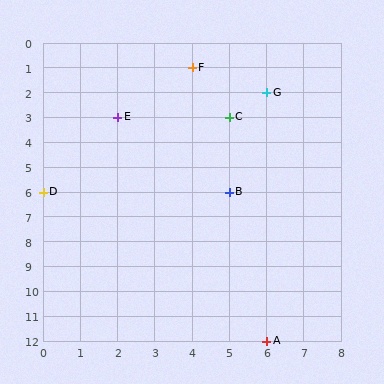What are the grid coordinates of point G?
Point G is at grid coordinates (6, 2).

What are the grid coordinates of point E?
Point E is at grid coordinates (2, 3).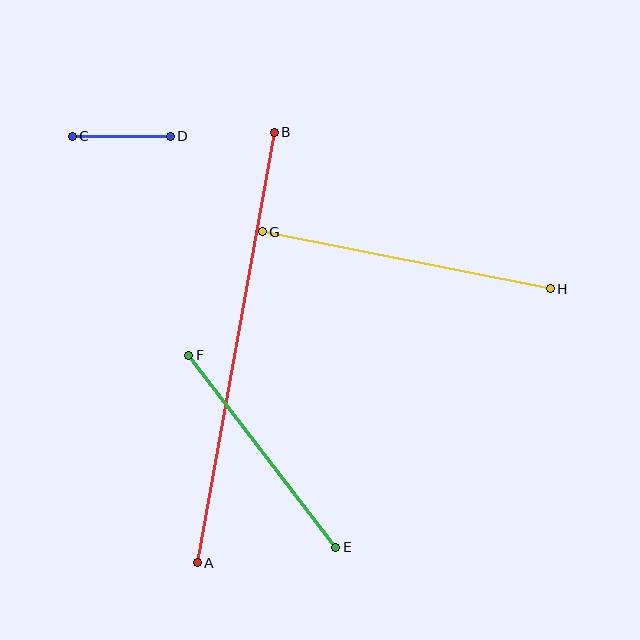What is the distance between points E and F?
The distance is approximately 242 pixels.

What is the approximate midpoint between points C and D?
The midpoint is at approximately (121, 136) pixels.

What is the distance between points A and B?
The distance is approximately 438 pixels.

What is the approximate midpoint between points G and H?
The midpoint is at approximately (406, 260) pixels.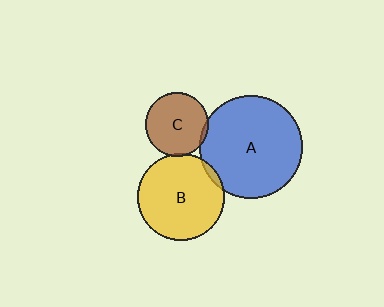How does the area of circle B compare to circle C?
Approximately 1.9 times.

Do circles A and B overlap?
Yes.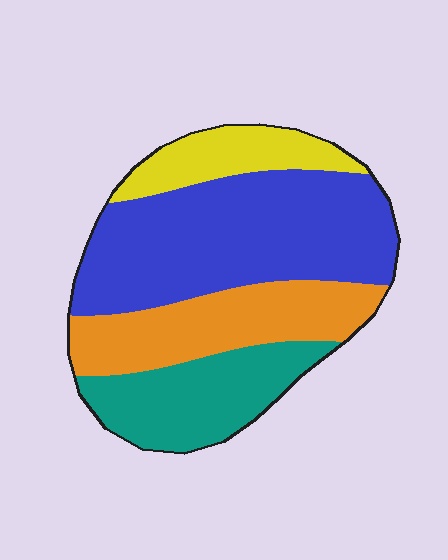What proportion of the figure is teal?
Teal takes up about one fifth (1/5) of the figure.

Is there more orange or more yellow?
Orange.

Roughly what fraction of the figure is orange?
Orange covers about 25% of the figure.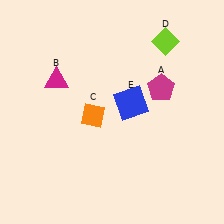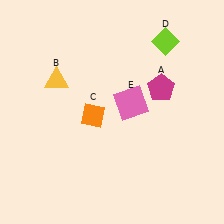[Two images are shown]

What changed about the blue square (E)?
In Image 1, E is blue. In Image 2, it changed to pink.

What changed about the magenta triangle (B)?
In Image 1, B is magenta. In Image 2, it changed to yellow.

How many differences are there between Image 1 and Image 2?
There are 2 differences between the two images.